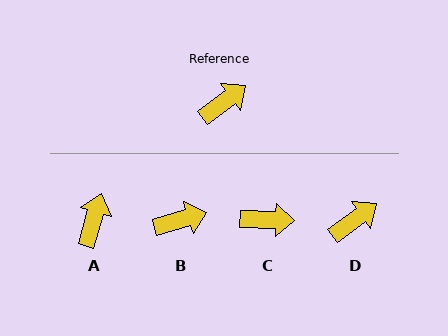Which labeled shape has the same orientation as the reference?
D.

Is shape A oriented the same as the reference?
No, it is off by about 37 degrees.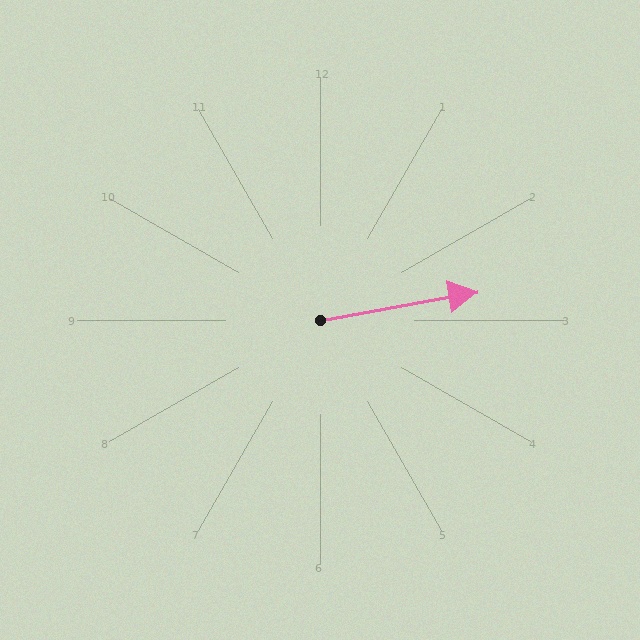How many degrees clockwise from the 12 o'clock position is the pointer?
Approximately 80 degrees.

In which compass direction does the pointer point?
East.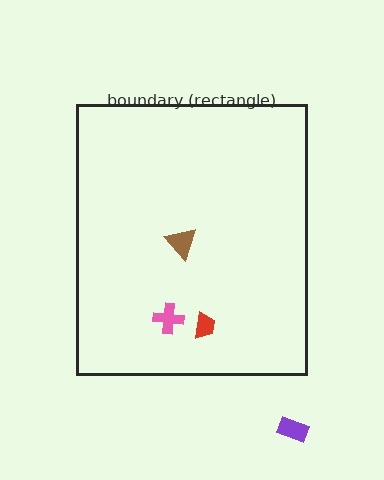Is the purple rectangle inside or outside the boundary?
Outside.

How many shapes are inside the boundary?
3 inside, 1 outside.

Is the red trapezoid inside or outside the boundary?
Inside.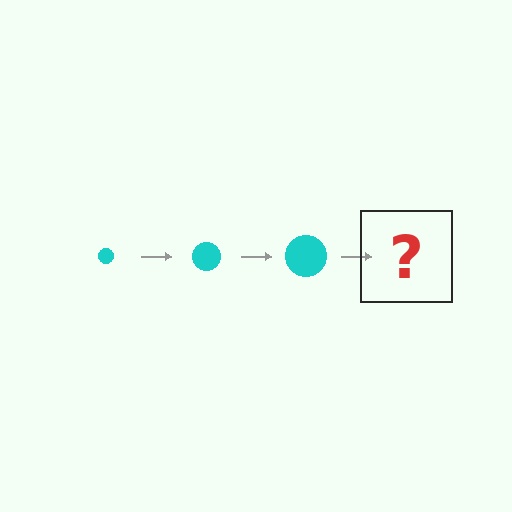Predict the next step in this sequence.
The next step is a cyan circle, larger than the previous one.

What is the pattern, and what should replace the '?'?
The pattern is that the circle gets progressively larger each step. The '?' should be a cyan circle, larger than the previous one.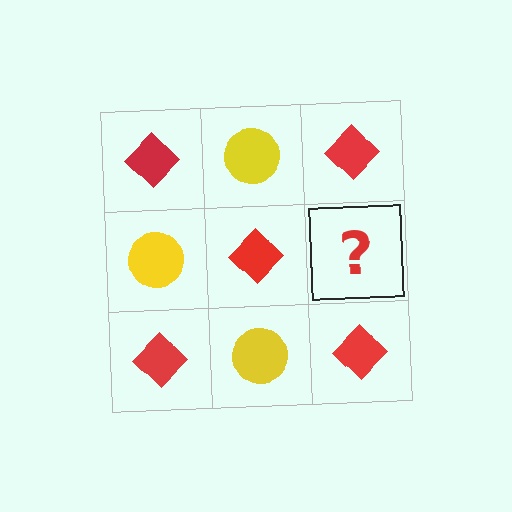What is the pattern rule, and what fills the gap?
The rule is that it alternates red diamond and yellow circle in a checkerboard pattern. The gap should be filled with a yellow circle.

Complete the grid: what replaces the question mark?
The question mark should be replaced with a yellow circle.